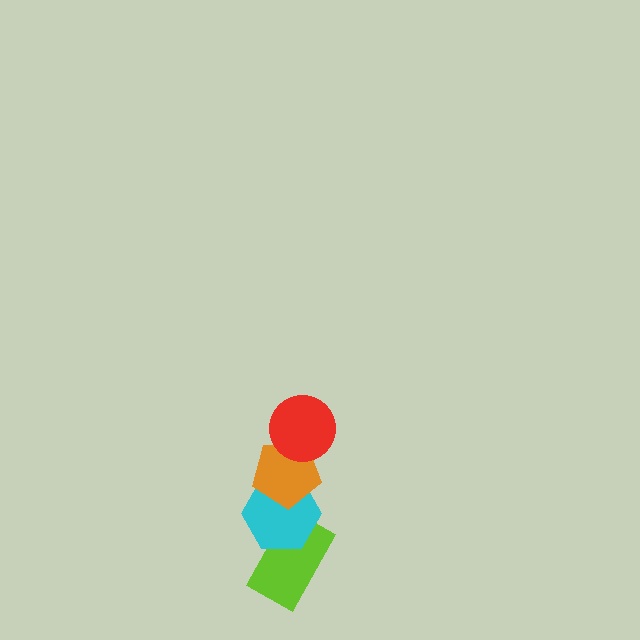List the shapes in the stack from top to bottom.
From top to bottom: the red circle, the orange pentagon, the cyan hexagon, the lime rectangle.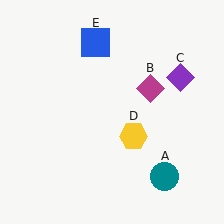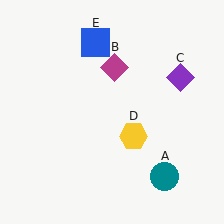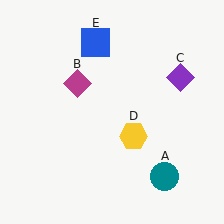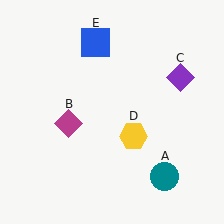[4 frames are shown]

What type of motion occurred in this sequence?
The magenta diamond (object B) rotated counterclockwise around the center of the scene.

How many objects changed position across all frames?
1 object changed position: magenta diamond (object B).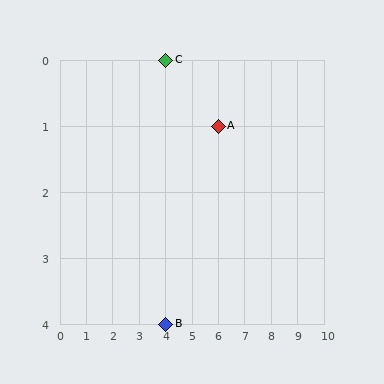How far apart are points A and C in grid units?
Points A and C are 2 columns and 1 row apart (about 2.2 grid units diagonally).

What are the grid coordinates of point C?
Point C is at grid coordinates (4, 0).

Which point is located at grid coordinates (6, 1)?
Point A is at (6, 1).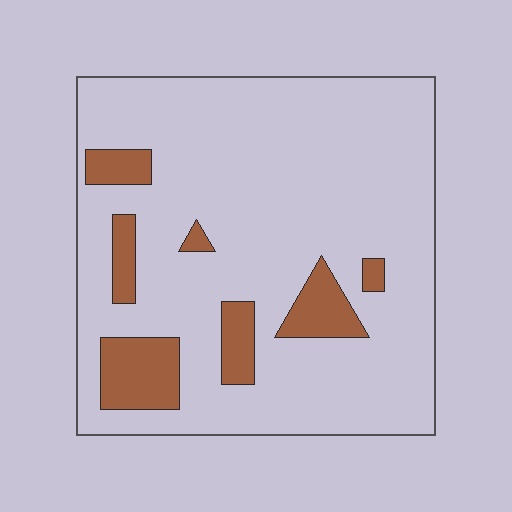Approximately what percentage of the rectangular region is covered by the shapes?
Approximately 15%.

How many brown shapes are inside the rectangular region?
7.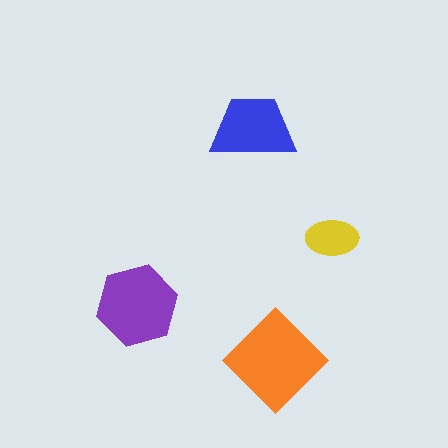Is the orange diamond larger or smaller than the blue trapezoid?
Larger.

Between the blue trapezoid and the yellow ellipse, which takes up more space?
The blue trapezoid.